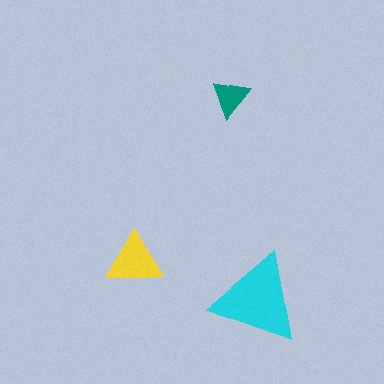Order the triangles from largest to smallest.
the cyan one, the yellow one, the teal one.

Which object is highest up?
The teal triangle is topmost.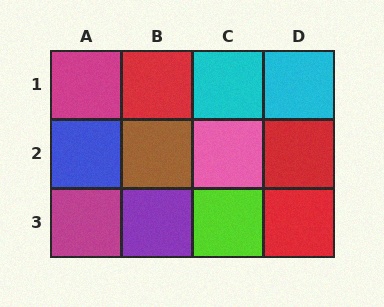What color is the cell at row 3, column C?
Lime.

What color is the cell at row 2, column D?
Red.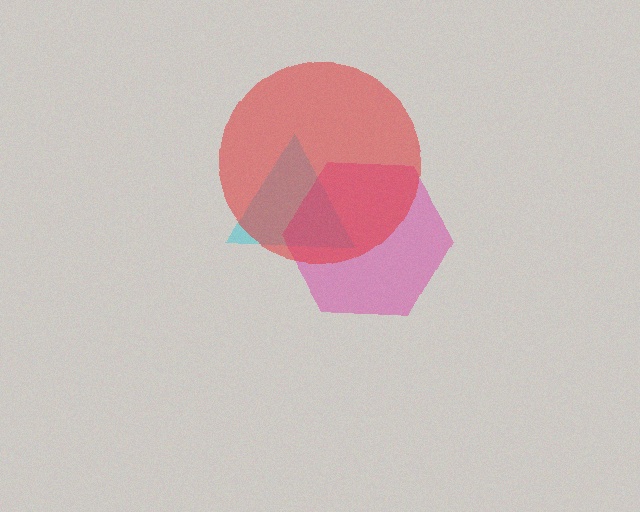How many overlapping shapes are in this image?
There are 3 overlapping shapes in the image.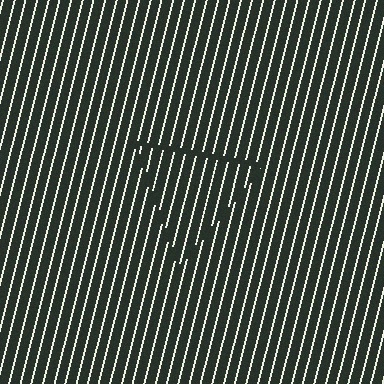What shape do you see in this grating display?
An illusory triangle. The interior of the shape contains the same grating, shifted by half a period — the contour is defined by the phase discontinuity where line-ends from the inner and outer gratings abut.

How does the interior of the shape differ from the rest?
The interior of the shape contains the same grating, shifted by half a period — the contour is defined by the phase discontinuity where line-ends from the inner and outer gratings abut.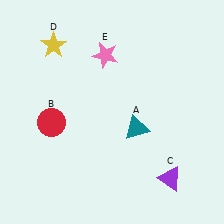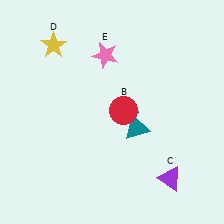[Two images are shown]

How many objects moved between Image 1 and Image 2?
1 object moved between the two images.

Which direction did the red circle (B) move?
The red circle (B) moved right.